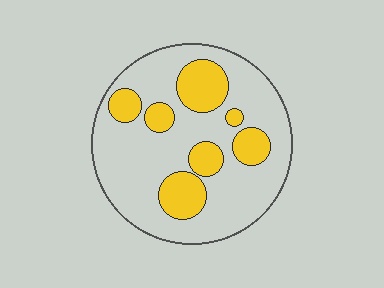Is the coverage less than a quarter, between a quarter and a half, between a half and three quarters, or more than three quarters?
Between a quarter and a half.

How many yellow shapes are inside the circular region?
7.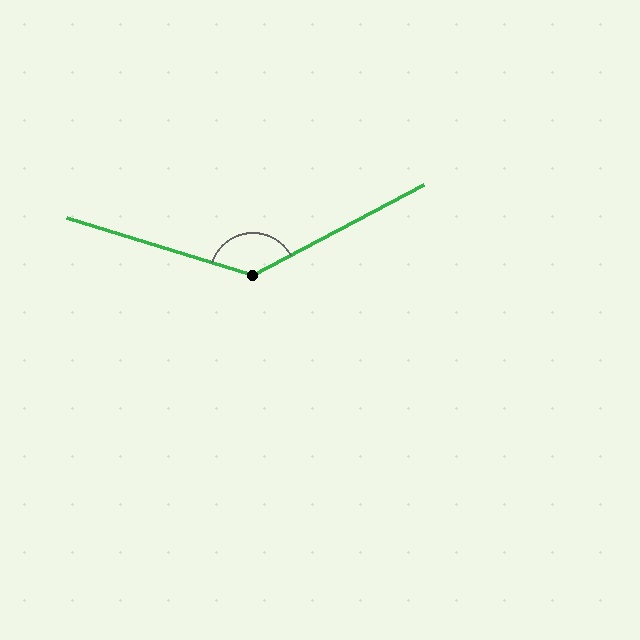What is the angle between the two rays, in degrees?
Approximately 135 degrees.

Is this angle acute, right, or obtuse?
It is obtuse.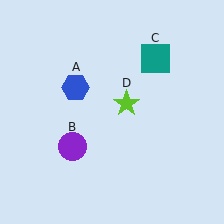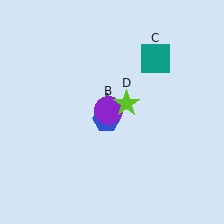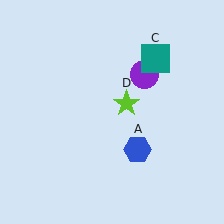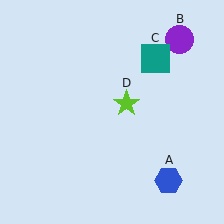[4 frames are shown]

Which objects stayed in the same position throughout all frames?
Teal square (object C) and lime star (object D) remained stationary.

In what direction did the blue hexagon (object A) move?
The blue hexagon (object A) moved down and to the right.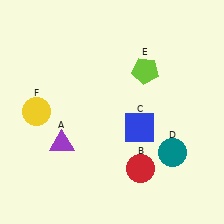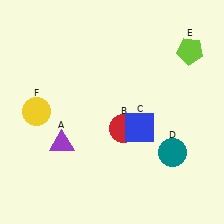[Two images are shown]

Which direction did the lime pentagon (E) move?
The lime pentagon (E) moved right.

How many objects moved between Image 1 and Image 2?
2 objects moved between the two images.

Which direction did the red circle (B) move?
The red circle (B) moved up.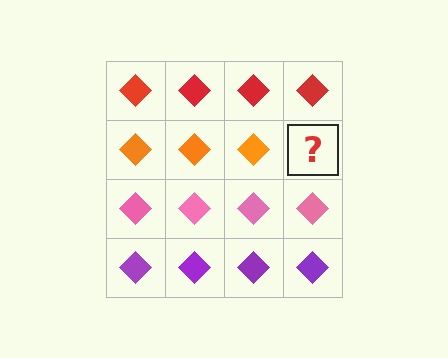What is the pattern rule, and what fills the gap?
The rule is that each row has a consistent color. The gap should be filled with an orange diamond.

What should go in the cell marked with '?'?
The missing cell should contain an orange diamond.